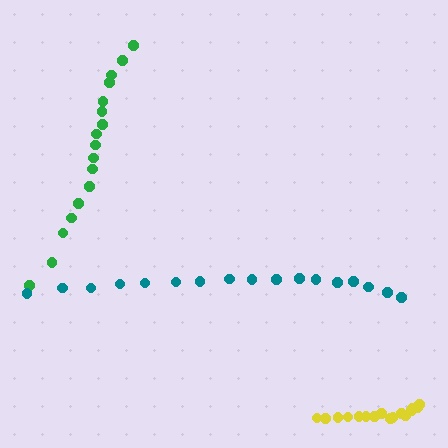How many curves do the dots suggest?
There are 3 distinct paths.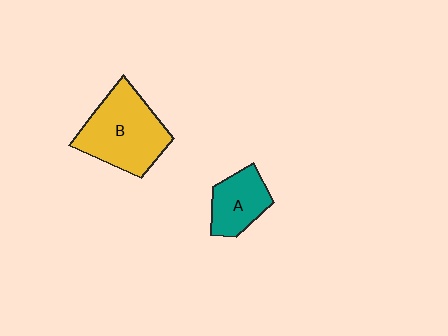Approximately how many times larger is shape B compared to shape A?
Approximately 1.8 times.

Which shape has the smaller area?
Shape A (teal).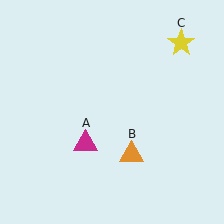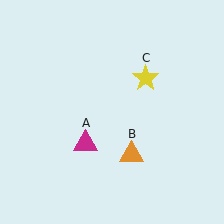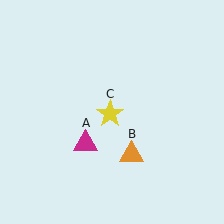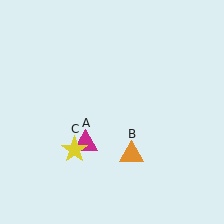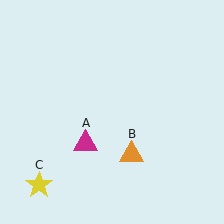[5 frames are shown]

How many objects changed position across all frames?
1 object changed position: yellow star (object C).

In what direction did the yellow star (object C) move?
The yellow star (object C) moved down and to the left.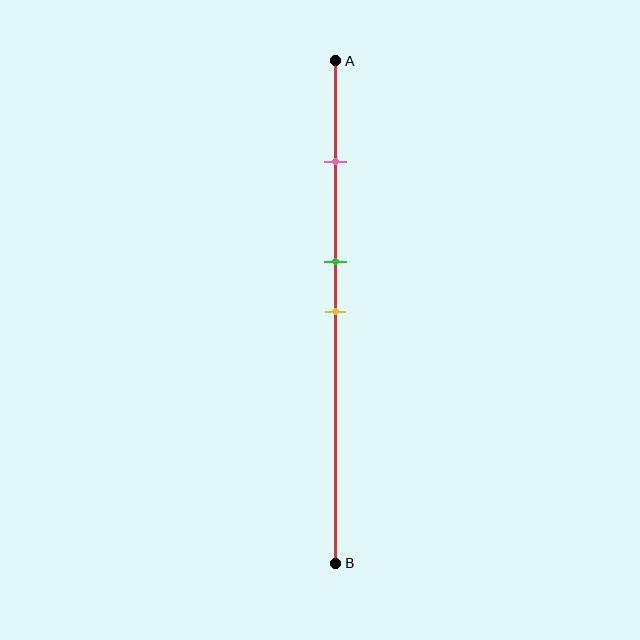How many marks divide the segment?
There are 3 marks dividing the segment.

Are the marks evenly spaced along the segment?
No, the marks are not evenly spaced.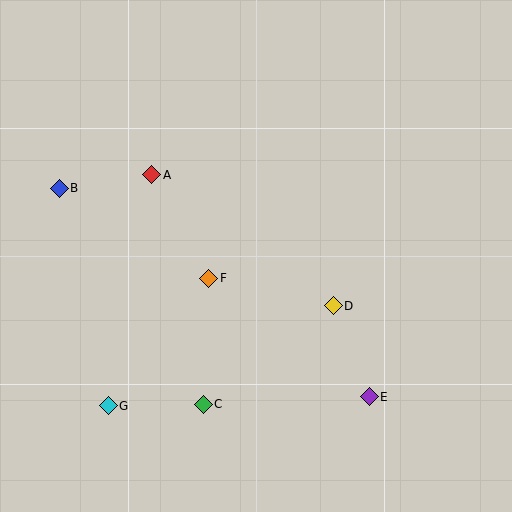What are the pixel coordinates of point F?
Point F is at (209, 278).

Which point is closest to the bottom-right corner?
Point E is closest to the bottom-right corner.